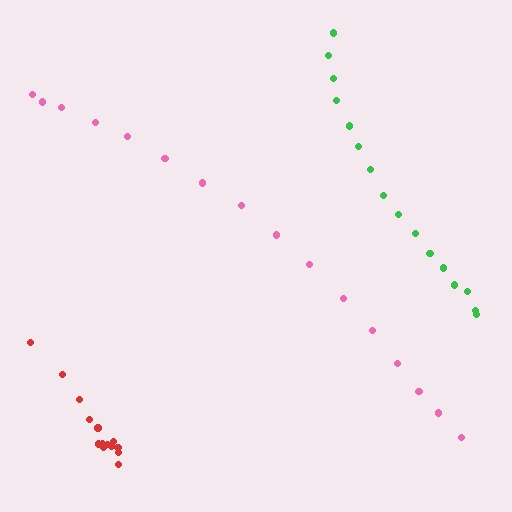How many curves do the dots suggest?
There are 3 distinct paths.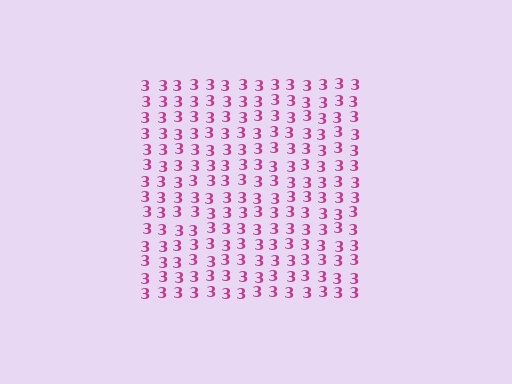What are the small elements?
The small elements are digit 3's.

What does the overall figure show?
The overall figure shows a square.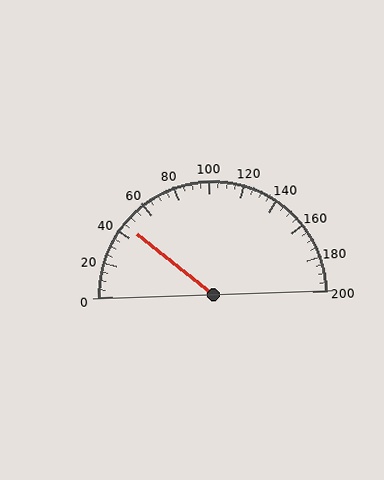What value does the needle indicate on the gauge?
The needle indicates approximately 45.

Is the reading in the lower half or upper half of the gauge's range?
The reading is in the lower half of the range (0 to 200).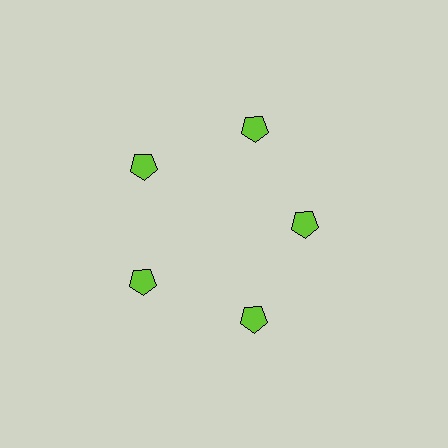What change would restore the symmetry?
The symmetry would be restored by moving it outward, back onto the ring so that all 5 pentagons sit at equal angles and equal distance from the center.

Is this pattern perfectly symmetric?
No. The 5 lime pentagons are arranged in a ring, but one element near the 3 o'clock position is pulled inward toward the center, breaking the 5-fold rotational symmetry.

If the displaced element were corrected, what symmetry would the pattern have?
It would have 5-fold rotational symmetry — the pattern would map onto itself every 72 degrees.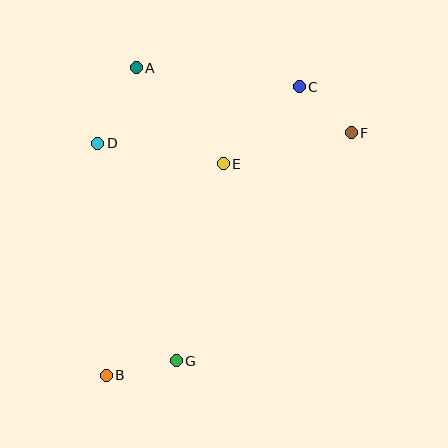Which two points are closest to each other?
Points C and F are closest to each other.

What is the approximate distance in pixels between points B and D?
The distance between B and D is approximately 232 pixels.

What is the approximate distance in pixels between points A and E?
The distance between A and E is approximately 130 pixels.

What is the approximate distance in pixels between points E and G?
The distance between E and G is approximately 202 pixels.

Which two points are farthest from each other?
Points B and C are farthest from each other.